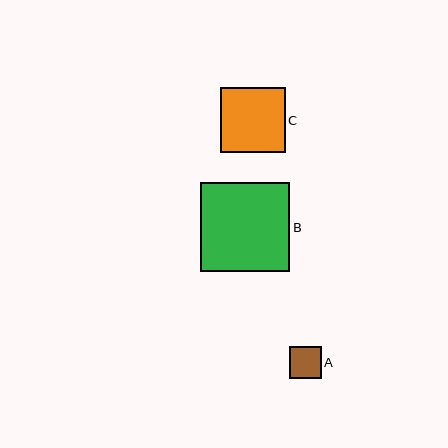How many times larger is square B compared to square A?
Square B is approximately 2.8 times the size of square A.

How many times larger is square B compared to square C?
Square B is approximately 1.4 times the size of square C.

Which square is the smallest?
Square A is the smallest with a size of approximately 32 pixels.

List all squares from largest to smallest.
From largest to smallest: B, C, A.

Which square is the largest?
Square B is the largest with a size of approximately 89 pixels.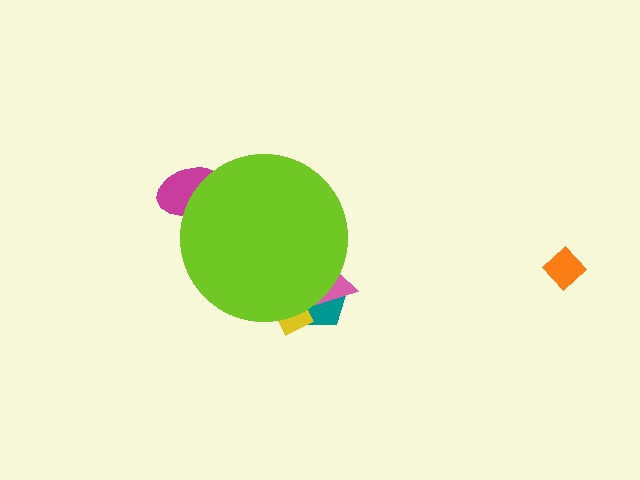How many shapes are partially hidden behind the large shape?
4 shapes are partially hidden.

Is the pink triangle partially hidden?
Yes, the pink triangle is partially hidden behind the lime circle.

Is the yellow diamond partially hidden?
Yes, the yellow diamond is partially hidden behind the lime circle.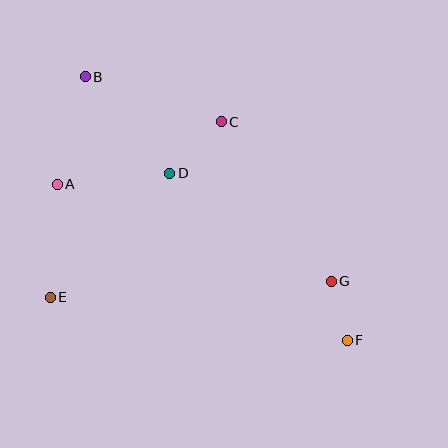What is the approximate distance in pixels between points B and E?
The distance between B and E is approximately 223 pixels.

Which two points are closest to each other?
Points F and G are closest to each other.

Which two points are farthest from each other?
Points B and F are farthest from each other.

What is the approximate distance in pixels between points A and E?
The distance between A and E is approximately 113 pixels.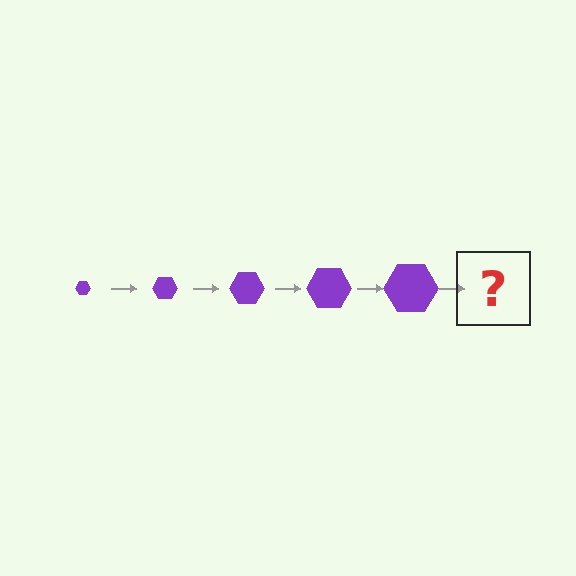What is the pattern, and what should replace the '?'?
The pattern is that the hexagon gets progressively larger each step. The '?' should be a purple hexagon, larger than the previous one.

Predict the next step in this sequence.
The next step is a purple hexagon, larger than the previous one.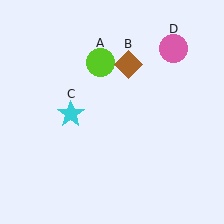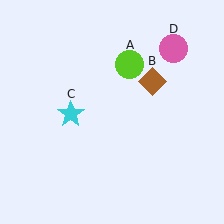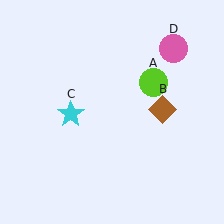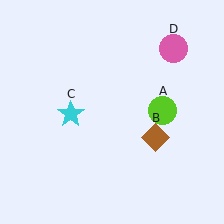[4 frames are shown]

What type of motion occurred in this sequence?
The lime circle (object A), brown diamond (object B) rotated clockwise around the center of the scene.